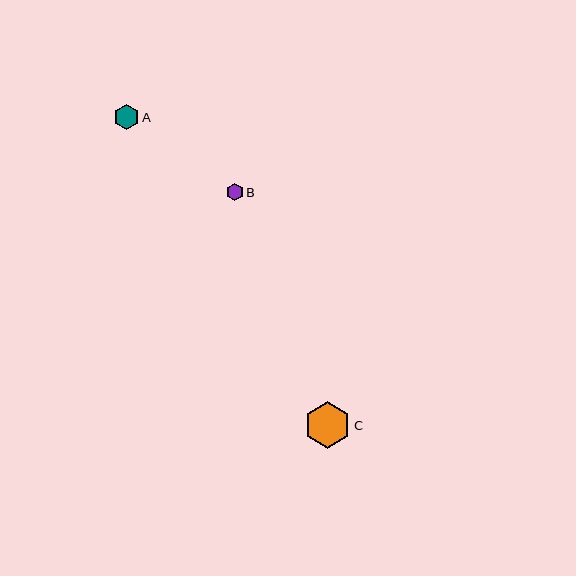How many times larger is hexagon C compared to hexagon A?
Hexagon C is approximately 1.8 times the size of hexagon A.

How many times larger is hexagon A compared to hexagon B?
Hexagon A is approximately 1.5 times the size of hexagon B.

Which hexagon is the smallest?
Hexagon B is the smallest with a size of approximately 17 pixels.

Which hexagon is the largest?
Hexagon C is the largest with a size of approximately 47 pixels.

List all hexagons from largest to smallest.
From largest to smallest: C, A, B.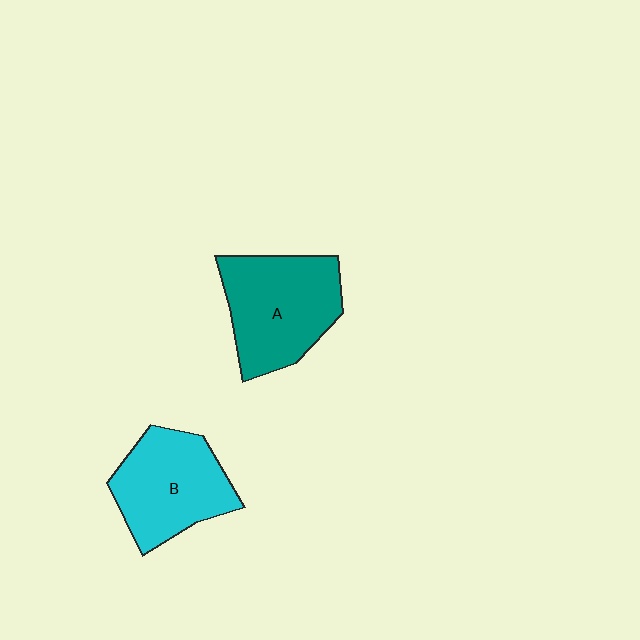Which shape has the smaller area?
Shape B (cyan).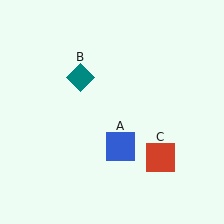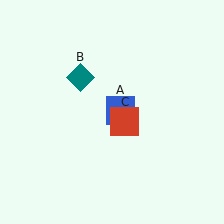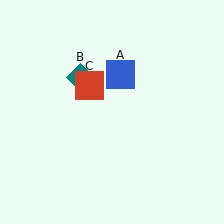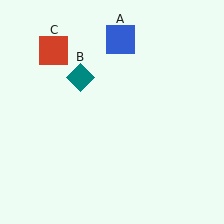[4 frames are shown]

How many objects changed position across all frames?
2 objects changed position: blue square (object A), red square (object C).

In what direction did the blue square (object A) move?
The blue square (object A) moved up.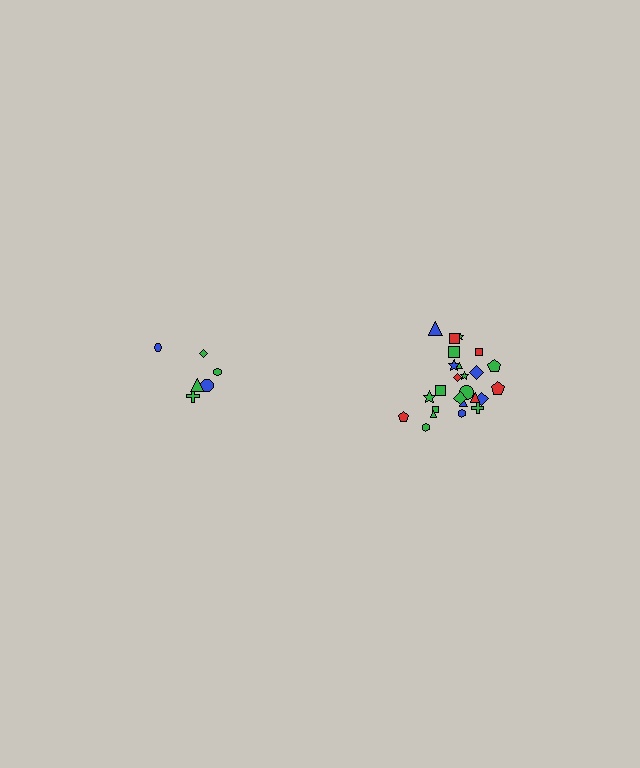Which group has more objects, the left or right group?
The right group.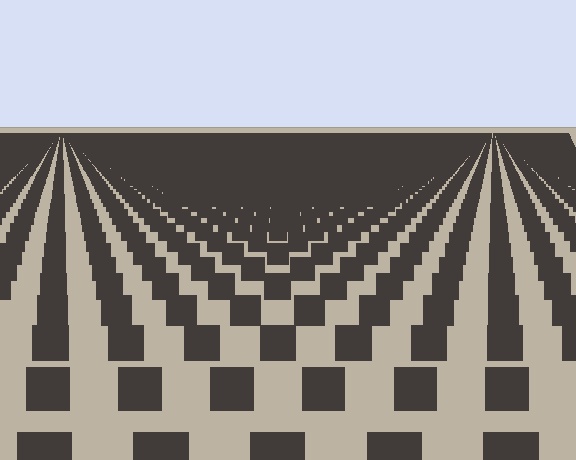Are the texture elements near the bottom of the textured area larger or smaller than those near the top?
Larger. Near the bottom, elements are closer to the viewer and appear at a bigger on-screen size.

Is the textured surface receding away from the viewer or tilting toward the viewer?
The surface is receding away from the viewer. Texture elements get smaller and denser toward the top.